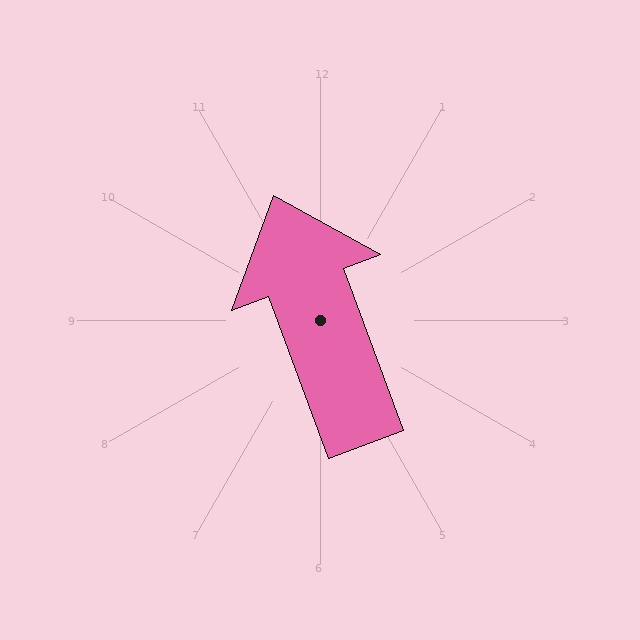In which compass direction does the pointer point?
North.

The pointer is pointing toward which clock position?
Roughly 11 o'clock.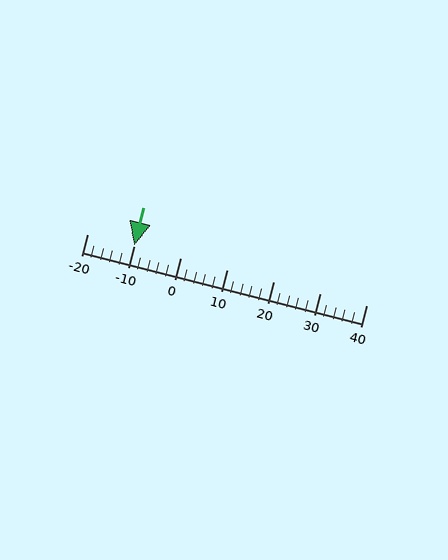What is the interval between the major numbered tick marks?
The major tick marks are spaced 10 units apart.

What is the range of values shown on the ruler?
The ruler shows values from -20 to 40.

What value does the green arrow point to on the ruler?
The green arrow points to approximately -10.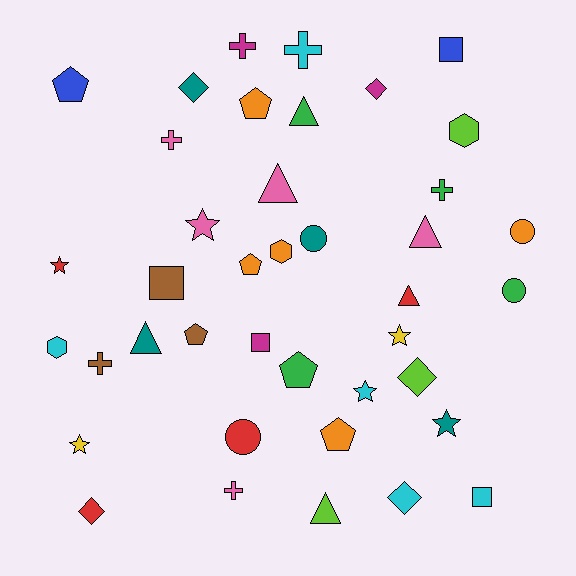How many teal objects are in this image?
There are 4 teal objects.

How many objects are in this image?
There are 40 objects.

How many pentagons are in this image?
There are 6 pentagons.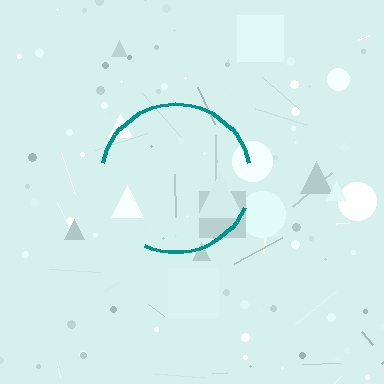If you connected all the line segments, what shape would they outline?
They would outline a circle.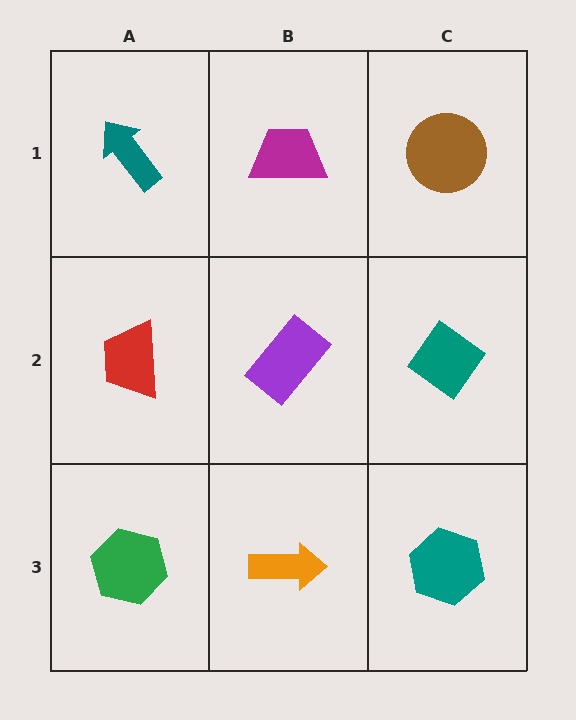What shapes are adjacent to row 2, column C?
A brown circle (row 1, column C), a teal hexagon (row 3, column C), a purple rectangle (row 2, column B).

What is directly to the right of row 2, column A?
A purple rectangle.